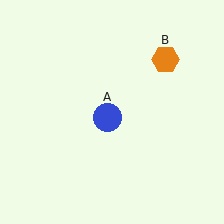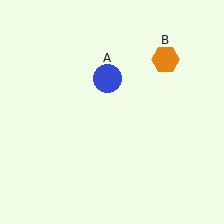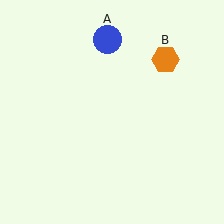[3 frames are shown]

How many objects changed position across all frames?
1 object changed position: blue circle (object A).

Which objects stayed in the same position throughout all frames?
Orange hexagon (object B) remained stationary.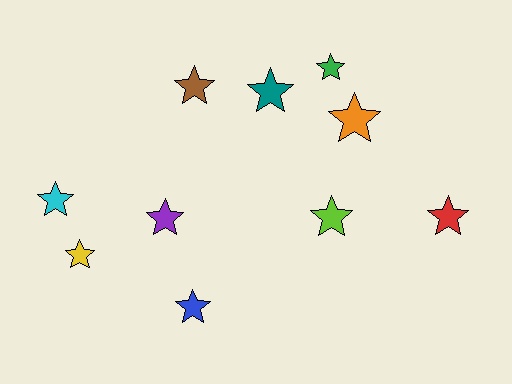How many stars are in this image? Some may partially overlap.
There are 10 stars.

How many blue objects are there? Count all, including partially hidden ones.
There is 1 blue object.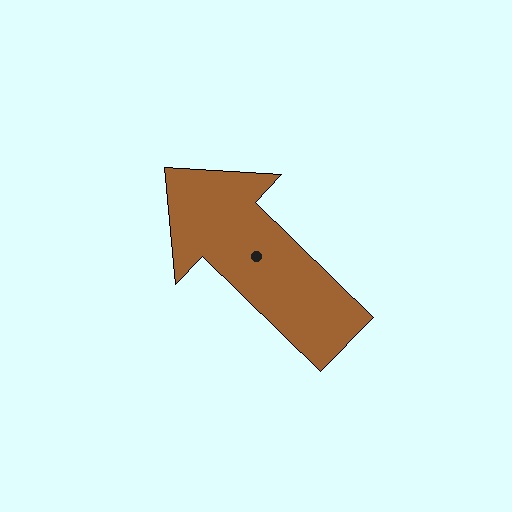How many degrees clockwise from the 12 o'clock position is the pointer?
Approximately 314 degrees.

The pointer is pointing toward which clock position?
Roughly 10 o'clock.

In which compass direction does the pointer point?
Northwest.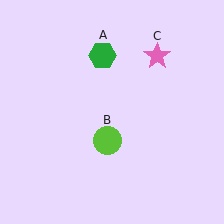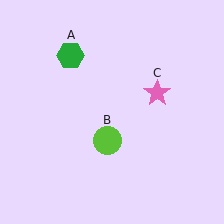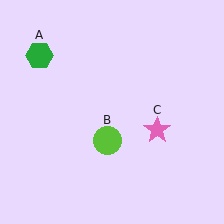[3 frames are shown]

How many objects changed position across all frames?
2 objects changed position: green hexagon (object A), pink star (object C).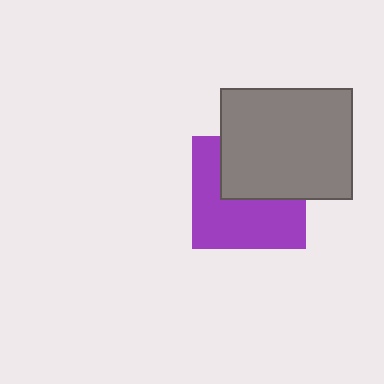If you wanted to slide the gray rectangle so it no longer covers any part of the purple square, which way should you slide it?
Slide it up — that is the most direct way to separate the two shapes.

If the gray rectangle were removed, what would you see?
You would see the complete purple square.